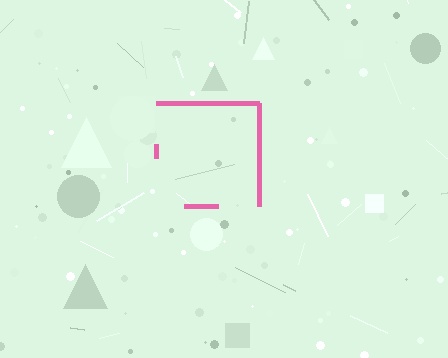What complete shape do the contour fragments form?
The contour fragments form a square.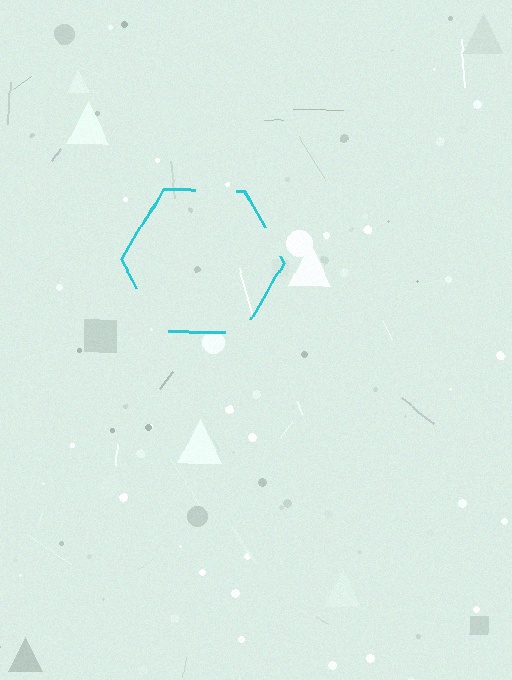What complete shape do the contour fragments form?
The contour fragments form a hexagon.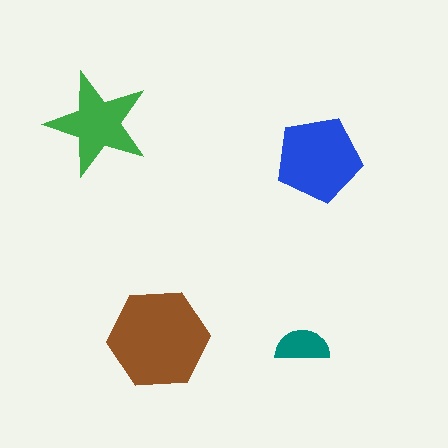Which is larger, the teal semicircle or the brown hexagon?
The brown hexagon.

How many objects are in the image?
There are 4 objects in the image.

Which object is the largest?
The brown hexagon.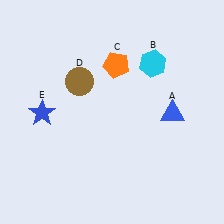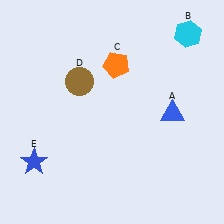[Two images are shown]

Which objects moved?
The objects that moved are: the cyan hexagon (B), the blue star (E).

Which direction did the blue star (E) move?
The blue star (E) moved down.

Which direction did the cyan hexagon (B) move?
The cyan hexagon (B) moved right.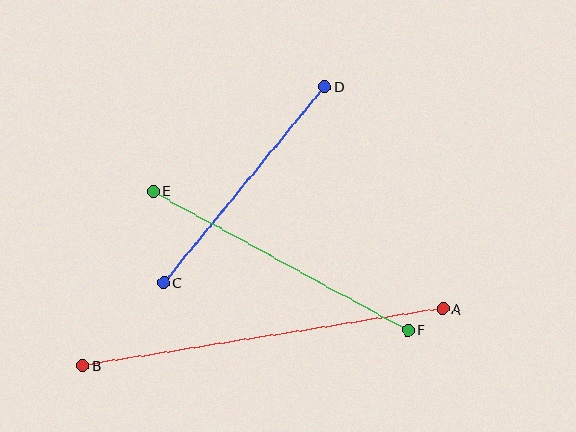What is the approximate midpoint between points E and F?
The midpoint is at approximately (281, 261) pixels.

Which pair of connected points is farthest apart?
Points A and B are farthest apart.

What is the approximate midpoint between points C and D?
The midpoint is at approximately (244, 184) pixels.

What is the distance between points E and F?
The distance is approximately 290 pixels.